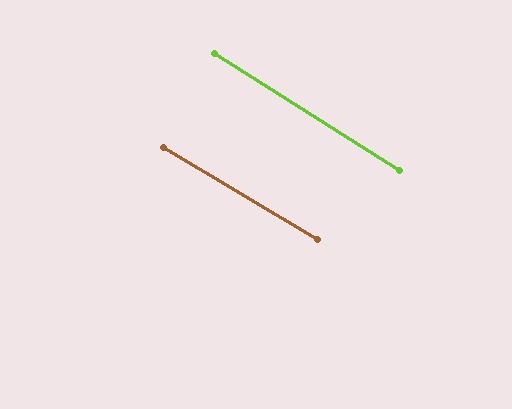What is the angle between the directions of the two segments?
Approximately 2 degrees.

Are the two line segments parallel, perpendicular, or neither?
Parallel — their directions differ by only 1.5°.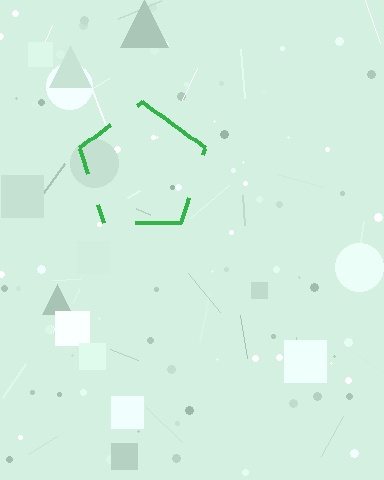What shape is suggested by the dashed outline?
The dashed outline suggests a pentagon.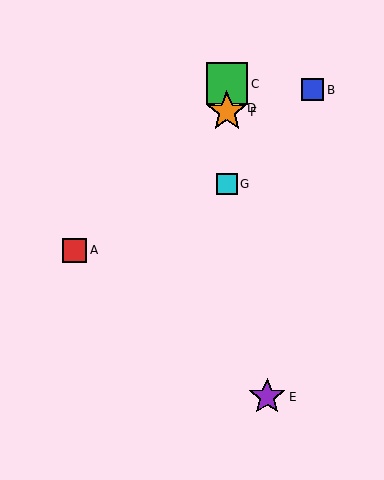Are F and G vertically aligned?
Yes, both are at x≈227.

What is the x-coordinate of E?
Object E is at x≈267.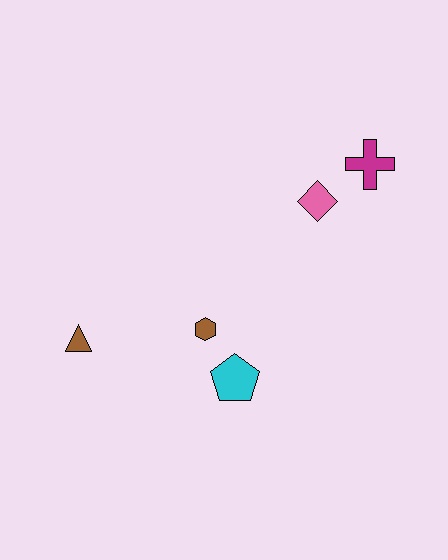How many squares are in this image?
There are no squares.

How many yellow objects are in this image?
There are no yellow objects.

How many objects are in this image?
There are 5 objects.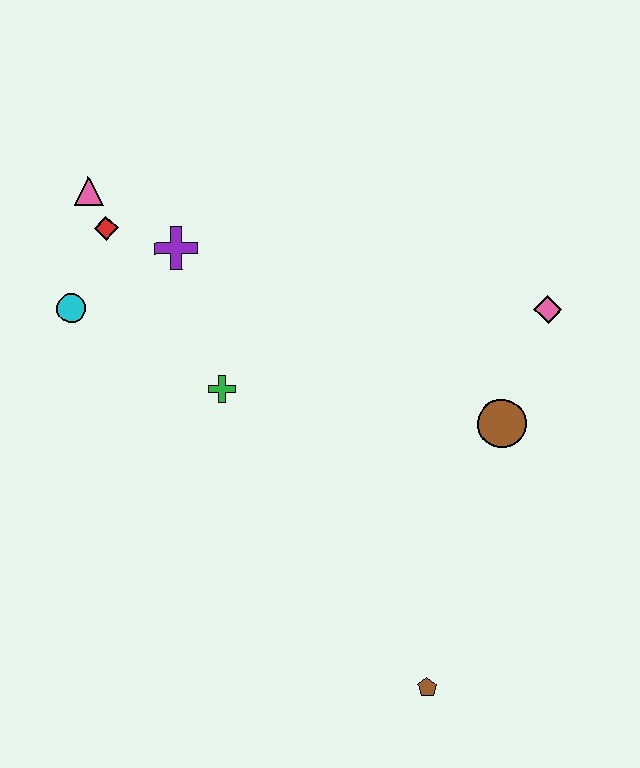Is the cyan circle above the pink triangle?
No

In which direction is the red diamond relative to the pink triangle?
The red diamond is below the pink triangle.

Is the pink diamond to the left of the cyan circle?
No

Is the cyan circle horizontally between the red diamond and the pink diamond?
No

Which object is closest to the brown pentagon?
The brown circle is closest to the brown pentagon.